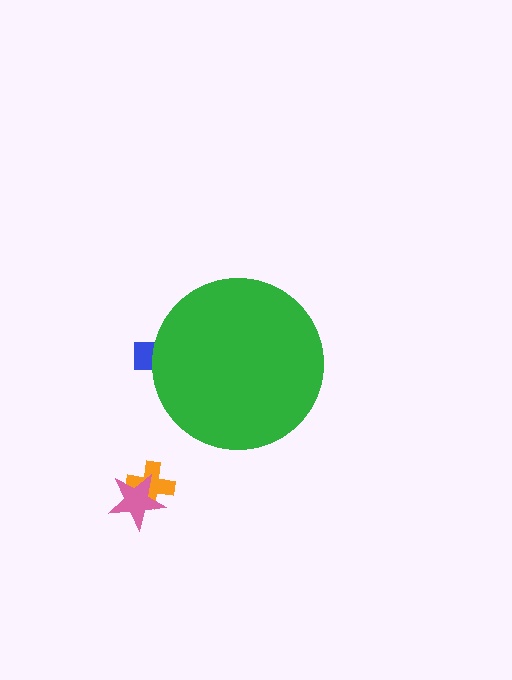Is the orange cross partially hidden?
No, the orange cross is fully visible.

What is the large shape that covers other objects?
A green circle.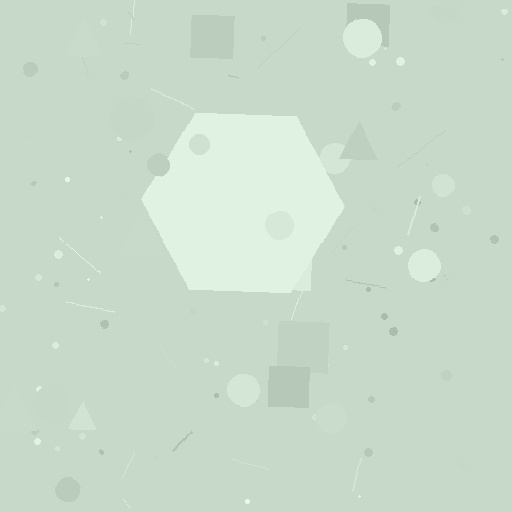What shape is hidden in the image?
A hexagon is hidden in the image.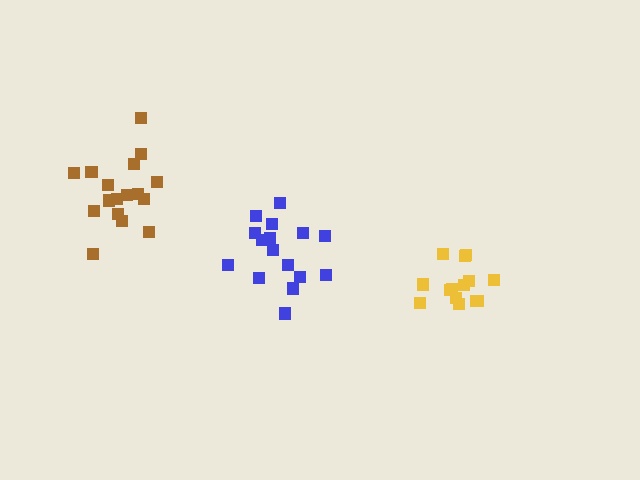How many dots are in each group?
Group 1: 14 dots, Group 2: 17 dots, Group 3: 16 dots (47 total).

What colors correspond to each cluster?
The clusters are colored: yellow, brown, blue.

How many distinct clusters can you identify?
There are 3 distinct clusters.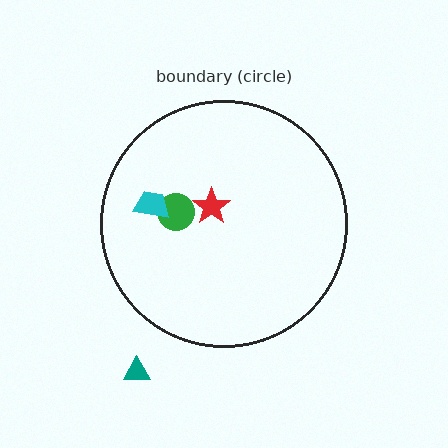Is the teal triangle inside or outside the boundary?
Outside.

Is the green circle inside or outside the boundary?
Inside.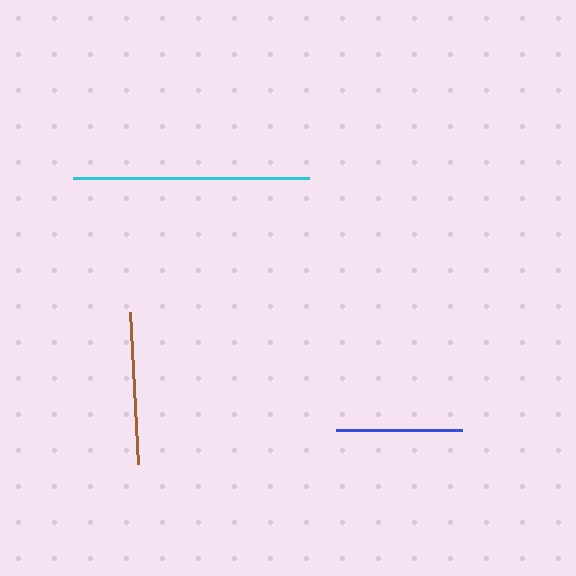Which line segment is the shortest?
The blue line is the shortest at approximately 126 pixels.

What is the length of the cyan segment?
The cyan segment is approximately 236 pixels long.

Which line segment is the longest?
The cyan line is the longest at approximately 236 pixels.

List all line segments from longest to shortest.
From longest to shortest: cyan, brown, blue.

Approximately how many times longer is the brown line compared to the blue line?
The brown line is approximately 1.2 times the length of the blue line.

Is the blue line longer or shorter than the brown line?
The brown line is longer than the blue line.